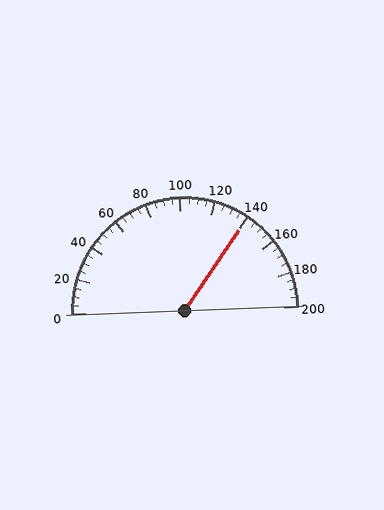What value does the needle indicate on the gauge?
The needle indicates approximately 140.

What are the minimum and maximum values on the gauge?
The gauge ranges from 0 to 200.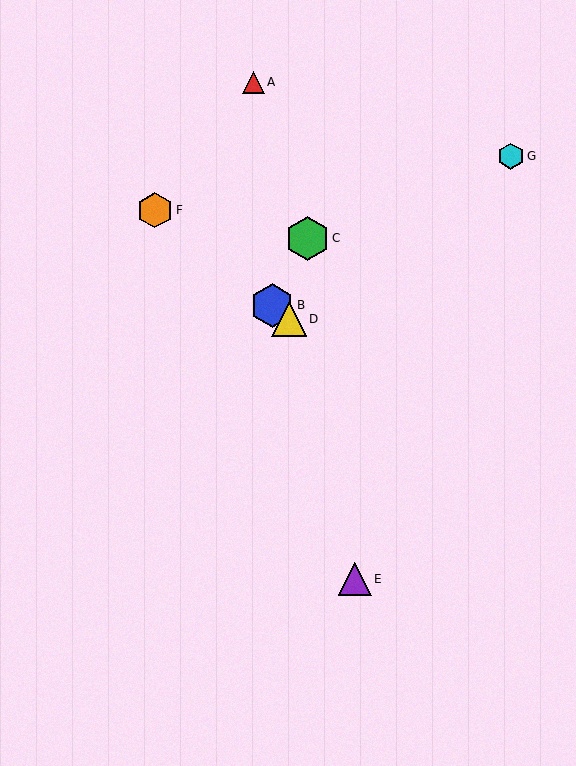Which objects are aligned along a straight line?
Objects B, D, F are aligned along a straight line.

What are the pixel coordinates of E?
Object E is at (355, 579).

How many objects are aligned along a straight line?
3 objects (B, D, F) are aligned along a straight line.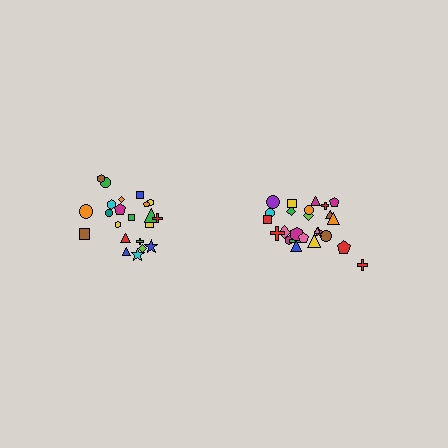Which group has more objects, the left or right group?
The right group.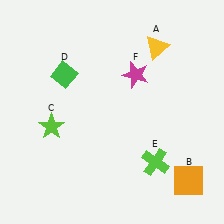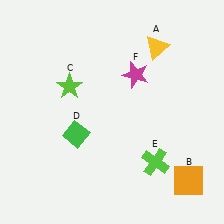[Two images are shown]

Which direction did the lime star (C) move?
The lime star (C) moved up.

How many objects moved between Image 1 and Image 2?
2 objects moved between the two images.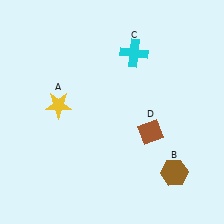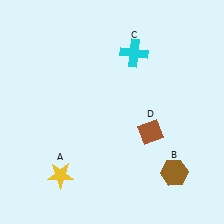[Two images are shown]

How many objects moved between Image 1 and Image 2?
1 object moved between the two images.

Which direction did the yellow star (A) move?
The yellow star (A) moved down.